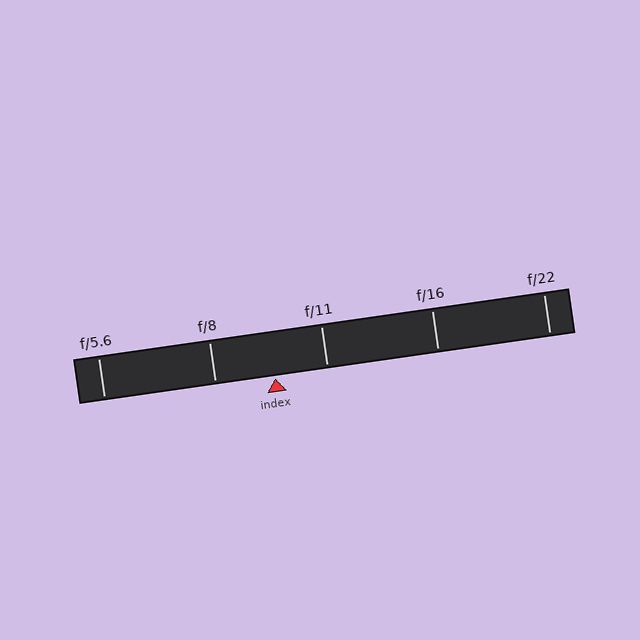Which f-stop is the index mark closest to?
The index mark is closest to f/11.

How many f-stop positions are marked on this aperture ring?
There are 5 f-stop positions marked.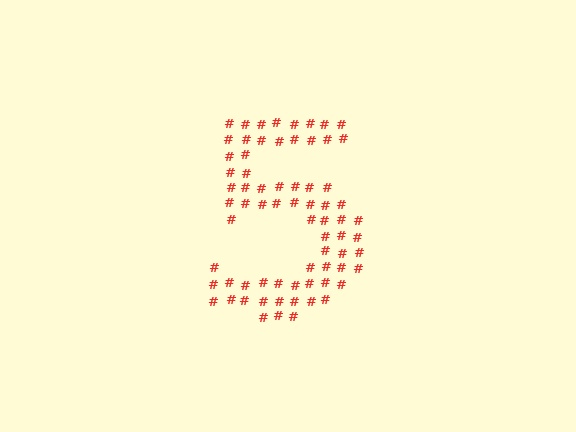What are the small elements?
The small elements are hash symbols.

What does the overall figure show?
The overall figure shows the digit 5.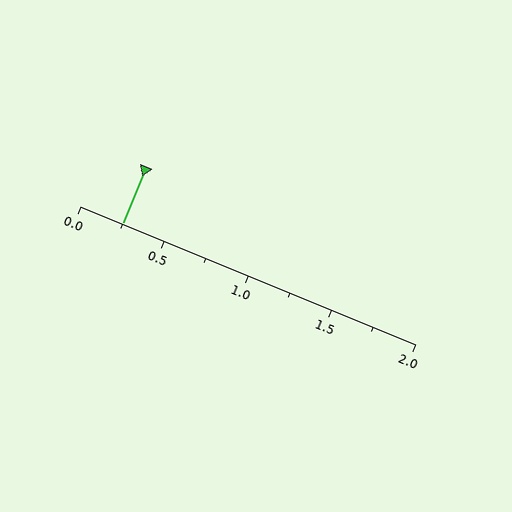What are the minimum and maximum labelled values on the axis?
The axis runs from 0.0 to 2.0.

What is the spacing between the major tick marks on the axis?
The major ticks are spaced 0.5 apart.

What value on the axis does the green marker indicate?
The marker indicates approximately 0.25.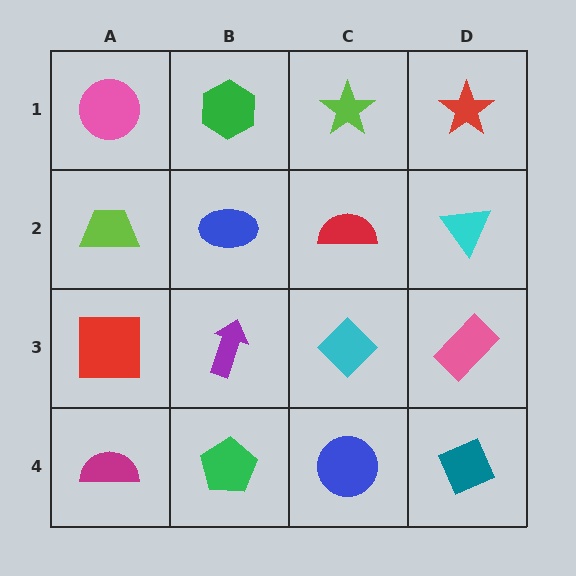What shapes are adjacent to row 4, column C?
A cyan diamond (row 3, column C), a green pentagon (row 4, column B), a teal diamond (row 4, column D).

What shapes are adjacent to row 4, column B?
A purple arrow (row 3, column B), a magenta semicircle (row 4, column A), a blue circle (row 4, column C).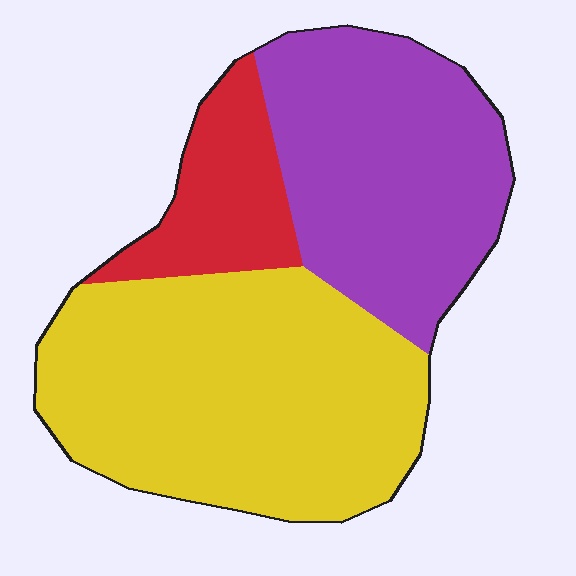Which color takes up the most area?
Yellow, at roughly 50%.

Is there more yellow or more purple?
Yellow.